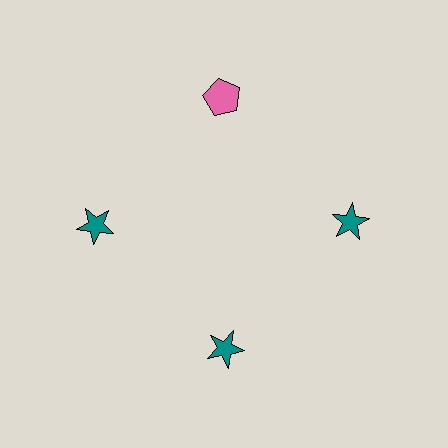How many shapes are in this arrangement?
There are 4 shapes arranged in a ring pattern.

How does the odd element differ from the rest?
It differs in both color (pink instead of teal) and shape (pentagon instead of star).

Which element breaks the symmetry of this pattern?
The pink pentagon at roughly the 12 o'clock position breaks the symmetry. All other shapes are teal stars.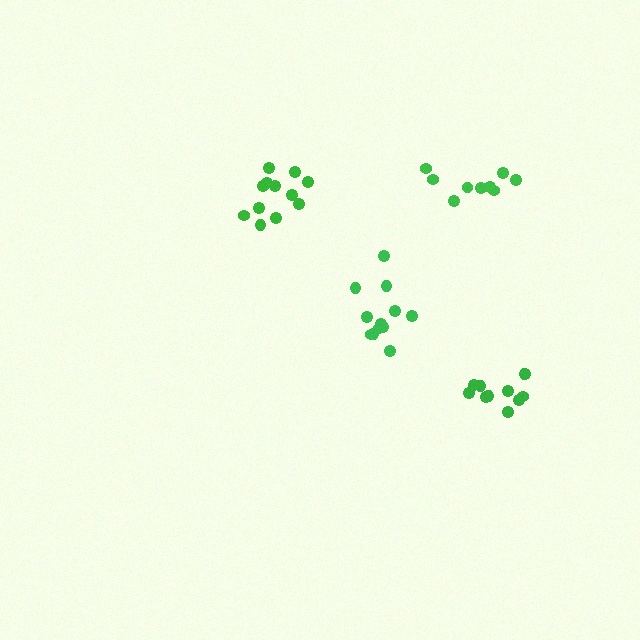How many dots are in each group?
Group 1: 9 dots, Group 2: 12 dots, Group 3: 12 dots, Group 4: 11 dots (44 total).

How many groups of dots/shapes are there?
There are 4 groups.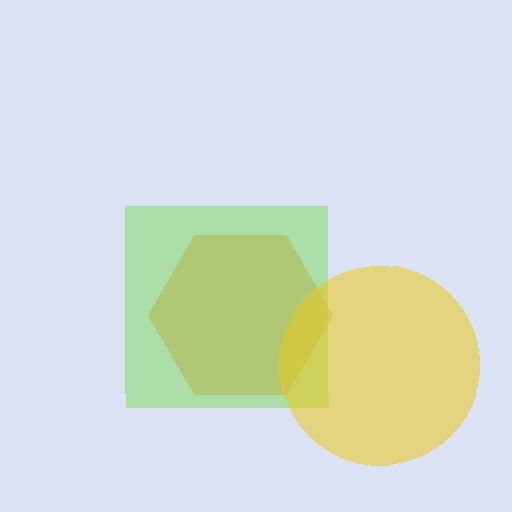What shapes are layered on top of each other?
The layered shapes are: an orange hexagon, a lime square, a yellow circle.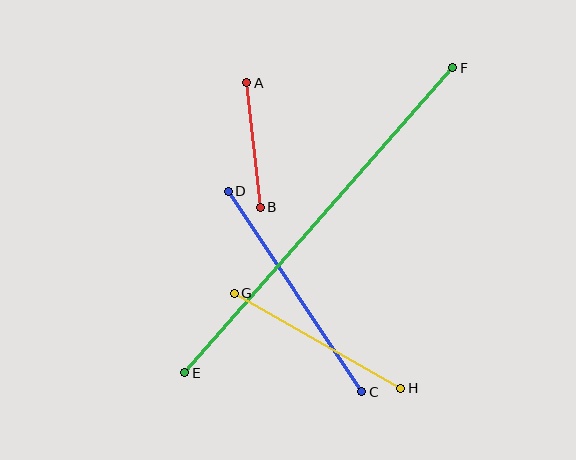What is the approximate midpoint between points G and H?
The midpoint is at approximately (317, 341) pixels.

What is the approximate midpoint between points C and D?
The midpoint is at approximately (295, 292) pixels.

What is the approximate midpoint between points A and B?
The midpoint is at approximately (254, 145) pixels.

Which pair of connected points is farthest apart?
Points E and F are farthest apart.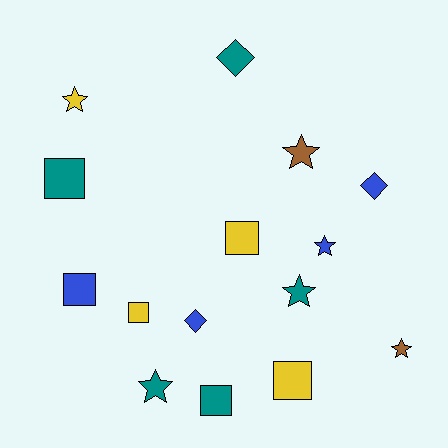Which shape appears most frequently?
Star, with 6 objects.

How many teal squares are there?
There are 2 teal squares.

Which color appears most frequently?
Teal, with 5 objects.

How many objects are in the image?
There are 15 objects.